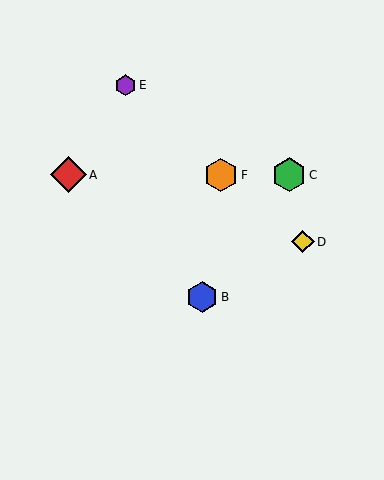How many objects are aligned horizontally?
3 objects (A, C, F) are aligned horizontally.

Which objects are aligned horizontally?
Objects A, C, F are aligned horizontally.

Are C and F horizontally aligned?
Yes, both are at y≈175.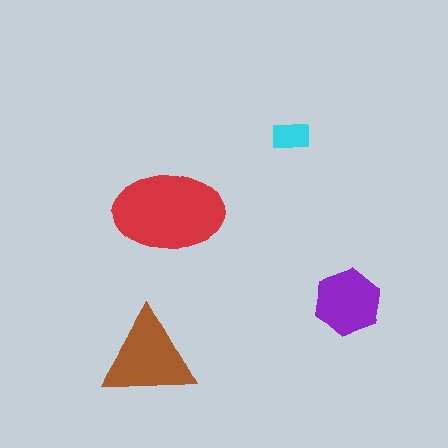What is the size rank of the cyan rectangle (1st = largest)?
4th.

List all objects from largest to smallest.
The red ellipse, the brown triangle, the purple hexagon, the cyan rectangle.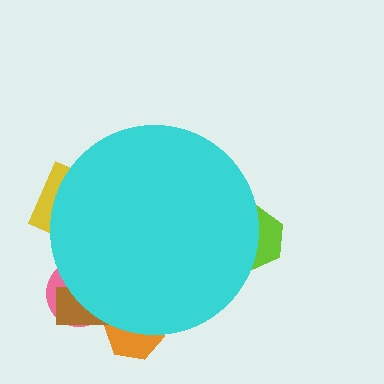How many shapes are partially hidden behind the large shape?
5 shapes are partially hidden.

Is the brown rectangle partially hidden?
Yes, the brown rectangle is partially hidden behind the cyan circle.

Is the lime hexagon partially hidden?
Yes, the lime hexagon is partially hidden behind the cyan circle.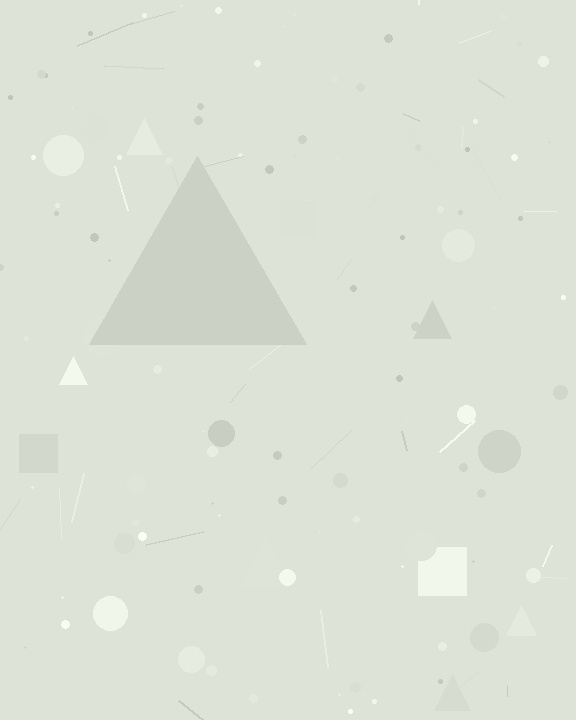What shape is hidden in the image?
A triangle is hidden in the image.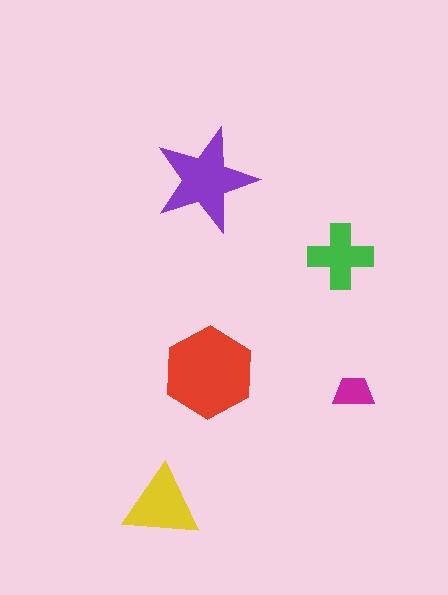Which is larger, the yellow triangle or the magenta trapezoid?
The yellow triangle.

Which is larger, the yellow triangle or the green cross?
The yellow triangle.